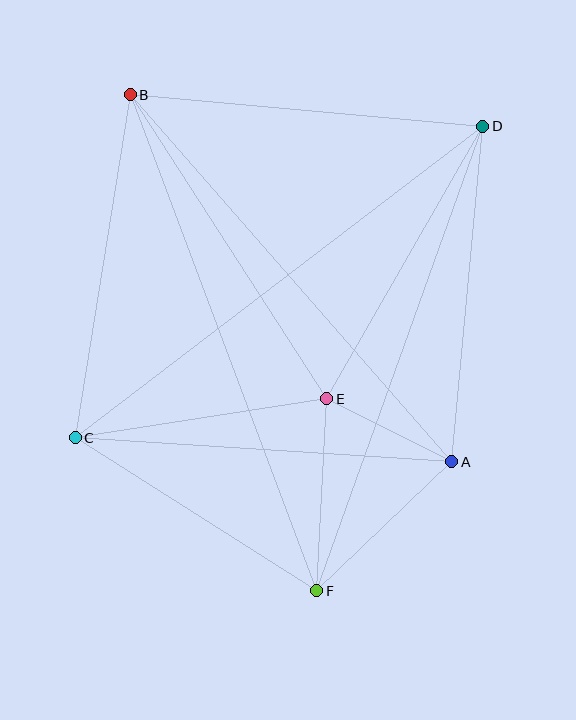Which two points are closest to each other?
Points A and E are closest to each other.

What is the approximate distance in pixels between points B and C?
The distance between B and C is approximately 348 pixels.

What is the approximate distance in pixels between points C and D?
The distance between C and D is approximately 513 pixels.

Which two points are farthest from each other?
Points B and F are farthest from each other.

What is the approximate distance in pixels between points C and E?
The distance between C and E is approximately 255 pixels.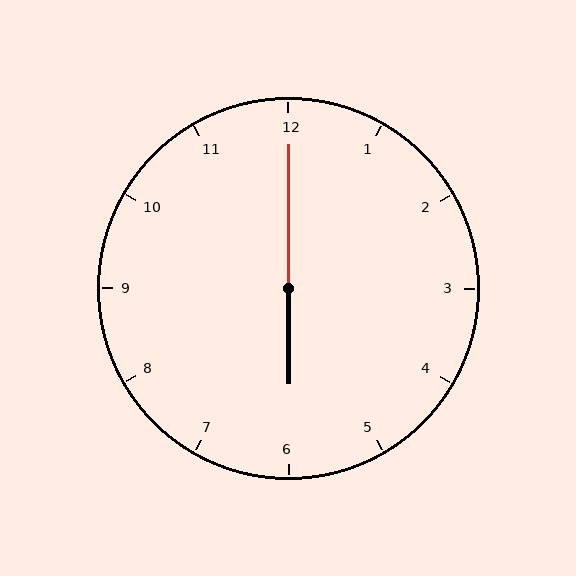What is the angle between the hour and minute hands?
Approximately 180 degrees.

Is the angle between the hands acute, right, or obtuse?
It is obtuse.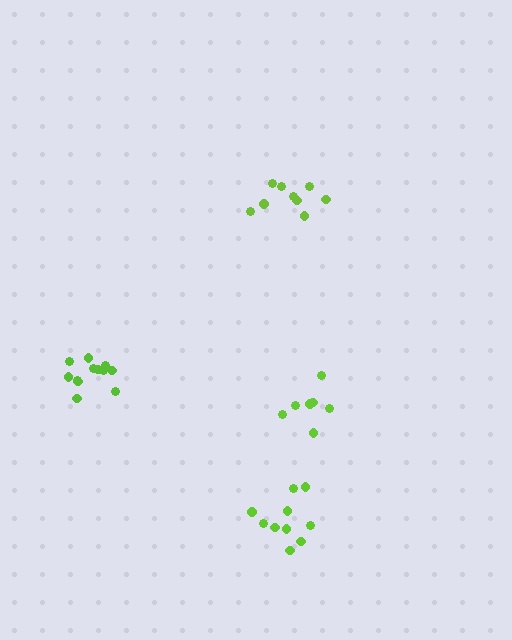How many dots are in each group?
Group 1: 10 dots, Group 2: 7 dots, Group 3: 12 dots, Group 4: 9 dots (38 total).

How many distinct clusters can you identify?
There are 4 distinct clusters.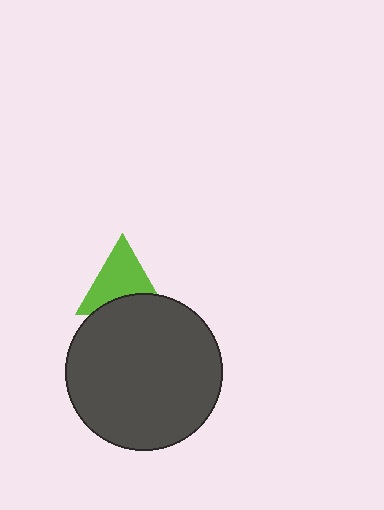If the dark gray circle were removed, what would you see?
You would see the complete lime triangle.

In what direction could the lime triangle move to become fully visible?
The lime triangle could move up. That would shift it out from behind the dark gray circle entirely.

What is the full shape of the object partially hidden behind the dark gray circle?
The partially hidden object is a lime triangle.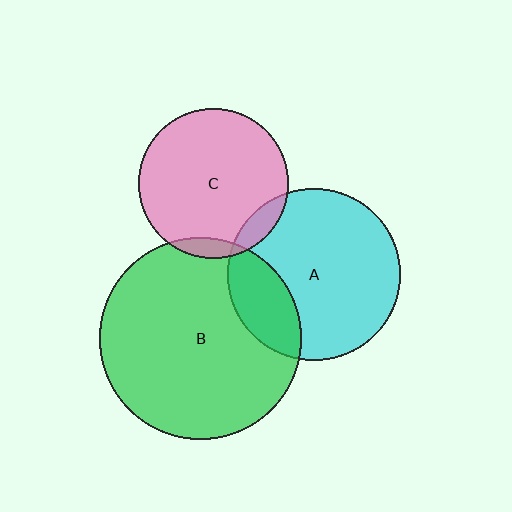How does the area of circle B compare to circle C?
Approximately 1.8 times.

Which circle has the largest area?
Circle B (green).